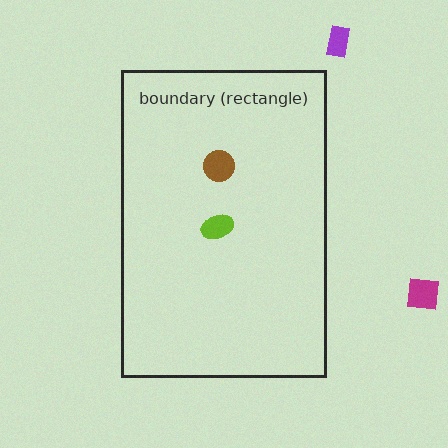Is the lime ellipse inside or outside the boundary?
Inside.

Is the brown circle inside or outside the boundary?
Inside.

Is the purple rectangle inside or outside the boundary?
Outside.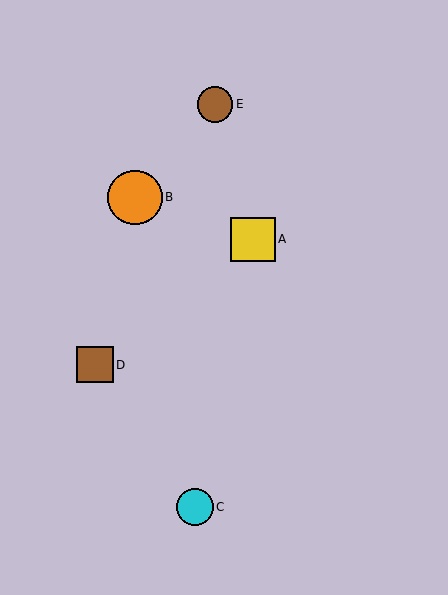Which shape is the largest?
The orange circle (labeled B) is the largest.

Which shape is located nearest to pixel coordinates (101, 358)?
The brown square (labeled D) at (95, 365) is nearest to that location.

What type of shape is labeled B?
Shape B is an orange circle.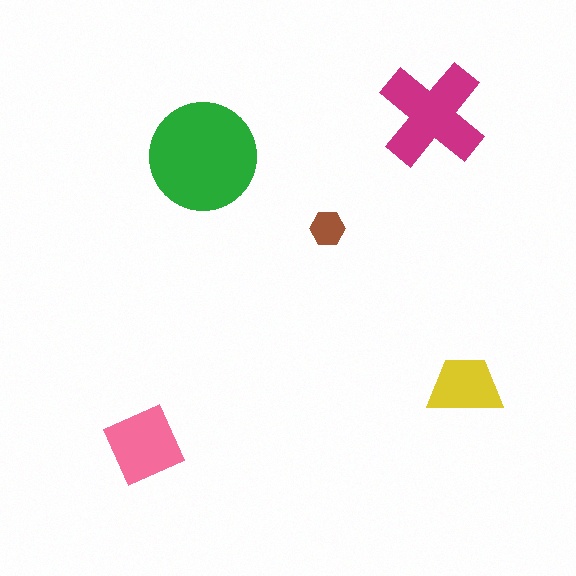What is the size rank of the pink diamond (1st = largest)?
3rd.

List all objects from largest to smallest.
The green circle, the magenta cross, the pink diamond, the yellow trapezoid, the brown hexagon.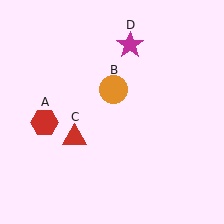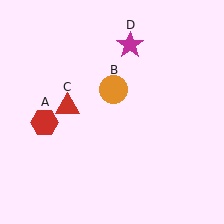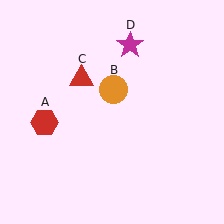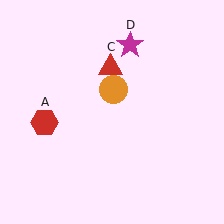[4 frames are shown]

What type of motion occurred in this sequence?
The red triangle (object C) rotated clockwise around the center of the scene.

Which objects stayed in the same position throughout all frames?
Red hexagon (object A) and orange circle (object B) and magenta star (object D) remained stationary.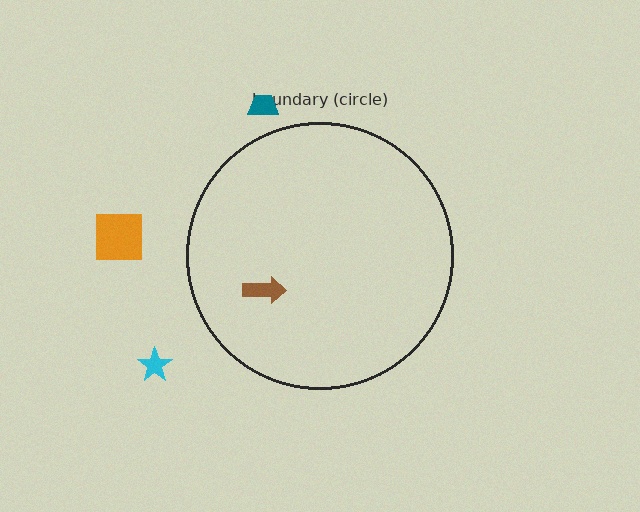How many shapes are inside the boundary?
1 inside, 3 outside.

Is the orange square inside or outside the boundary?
Outside.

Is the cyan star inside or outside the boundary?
Outside.